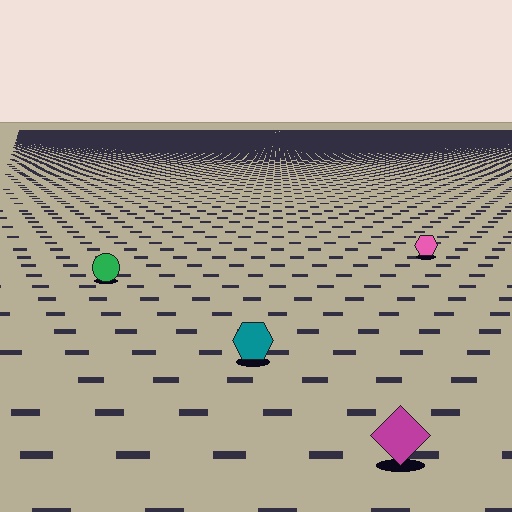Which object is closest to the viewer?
The magenta diamond is closest. The texture marks near it are larger and more spread out.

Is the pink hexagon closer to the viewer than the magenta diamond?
No. The magenta diamond is closer — you can tell from the texture gradient: the ground texture is coarser near it.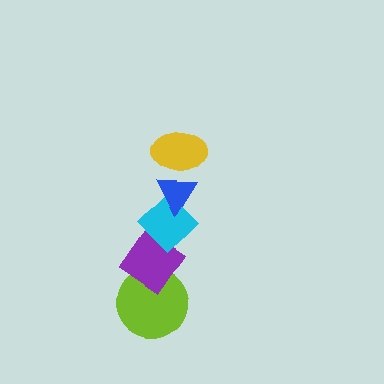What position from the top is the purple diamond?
The purple diamond is 4th from the top.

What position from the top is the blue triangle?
The blue triangle is 2nd from the top.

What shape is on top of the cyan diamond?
The blue triangle is on top of the cyan diamond.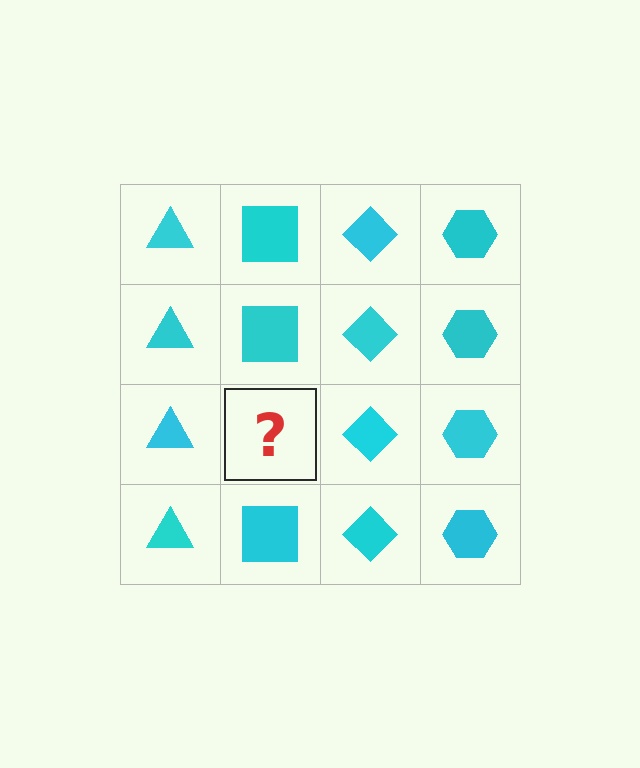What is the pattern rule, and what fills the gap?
The rule is that each column has a consistent shape. The gap should be filled with a cyan square.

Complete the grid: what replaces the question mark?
The question mark should be replaced with a cyan square.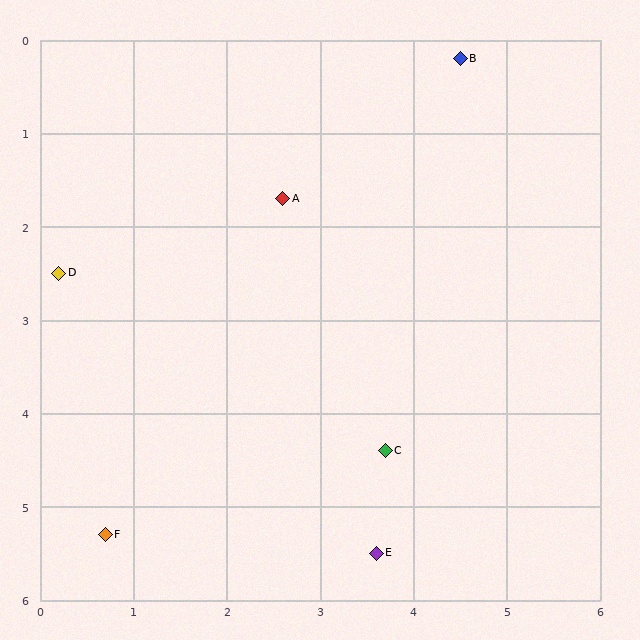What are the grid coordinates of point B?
Point B is at approximately (4.5, 0.2).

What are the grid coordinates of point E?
Point E is at approximately (3.6, 5.5).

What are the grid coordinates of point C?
Point C is at approximately (3.7, 4.4).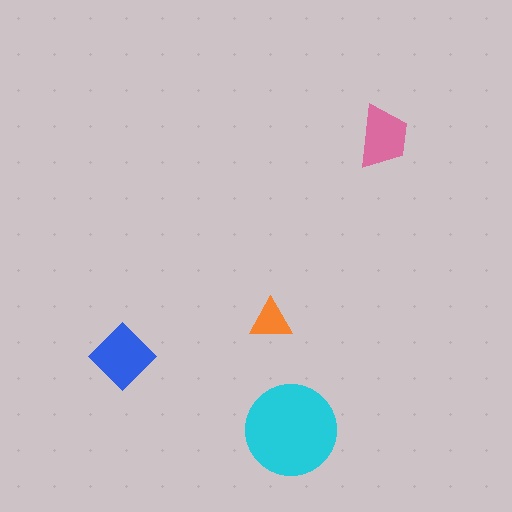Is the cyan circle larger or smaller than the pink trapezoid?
Larger.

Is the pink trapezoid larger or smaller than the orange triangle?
Larger.